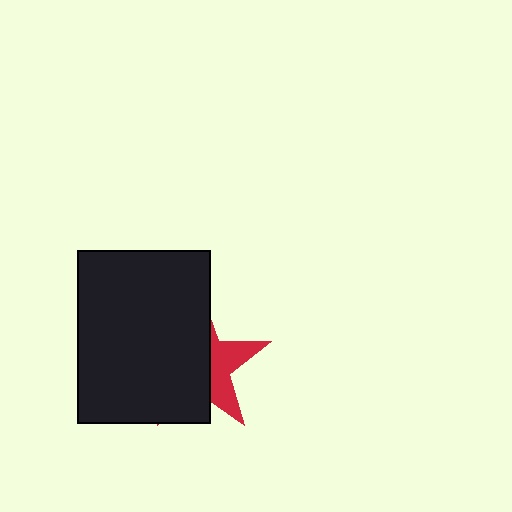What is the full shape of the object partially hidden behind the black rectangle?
The partially hidden object is a red star.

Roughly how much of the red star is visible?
A small part of it is visible (roughly 35%).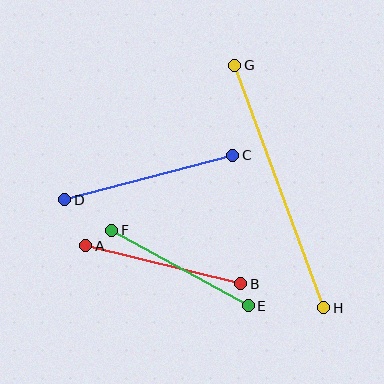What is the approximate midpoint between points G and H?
The midpoint is at approximately (279, 187) pixels.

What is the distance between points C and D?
The distance is approximately 174 pixels.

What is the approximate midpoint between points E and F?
The midpoint is at approximately (180, 268) pixels.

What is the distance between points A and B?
The distance is approximately 159 pixels.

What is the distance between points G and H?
The distance is approximately 258 pixels.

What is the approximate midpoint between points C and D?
The midpoint is at approximately (149, 178) pixels.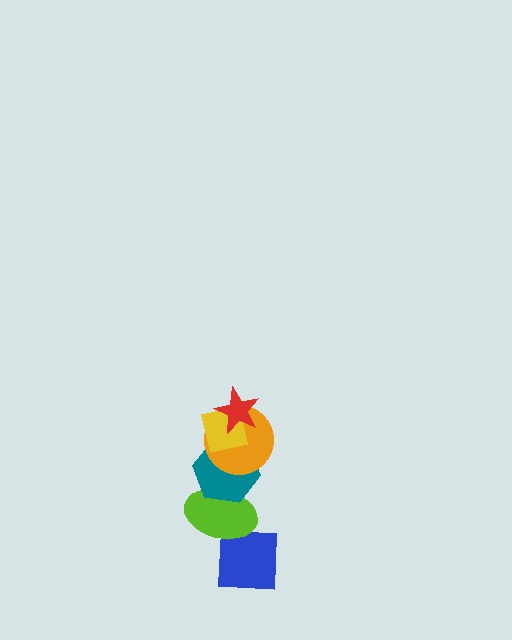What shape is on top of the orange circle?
The yellow square is on top of the orange circle.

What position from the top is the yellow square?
The yellow square is 2nd from the top.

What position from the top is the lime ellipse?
The lime ellipse is 5th from the top.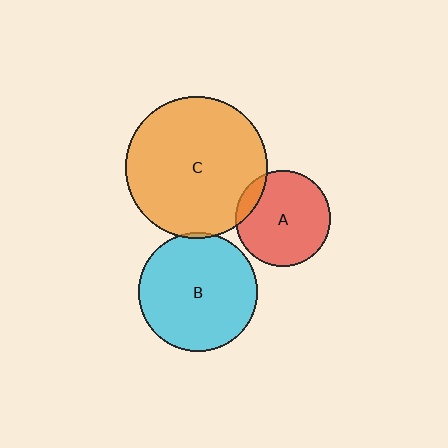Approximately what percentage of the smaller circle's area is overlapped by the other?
Approximately 10%.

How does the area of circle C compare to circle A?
Approximately 2.2 times.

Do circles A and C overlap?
Yes.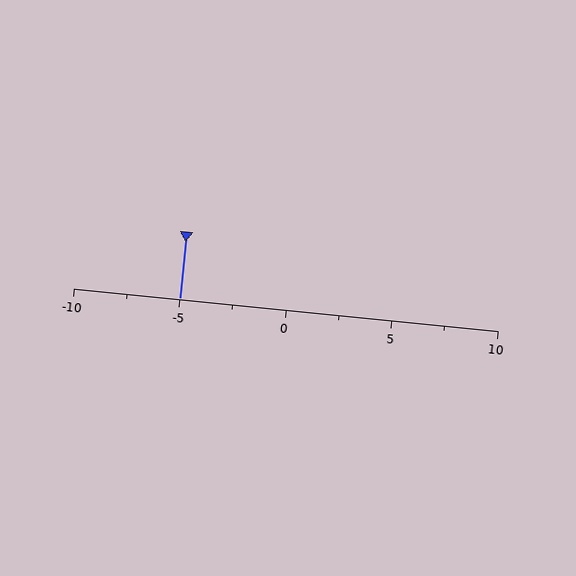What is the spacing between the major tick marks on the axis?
The major ticks are spaced 5 apart.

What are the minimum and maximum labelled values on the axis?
The axis runs from -10 to 10.